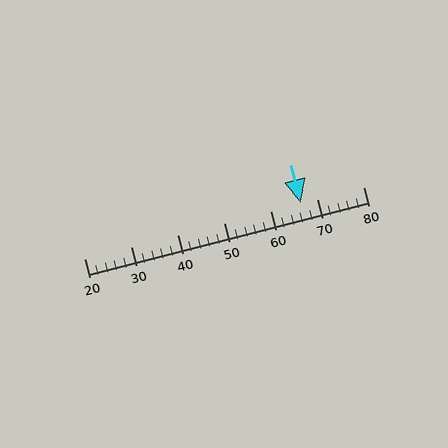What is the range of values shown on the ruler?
The ruler shows values from 20 to 80.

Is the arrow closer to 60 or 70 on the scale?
The arrow is closer to 70.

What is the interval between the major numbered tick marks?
The major tick marks are spaced 10 units apart.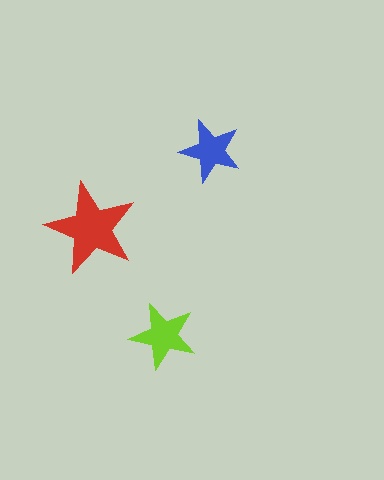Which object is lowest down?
The lime star is bottommost.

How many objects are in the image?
There are 3 objects in the image.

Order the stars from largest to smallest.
the red one, the lime one, the blue one.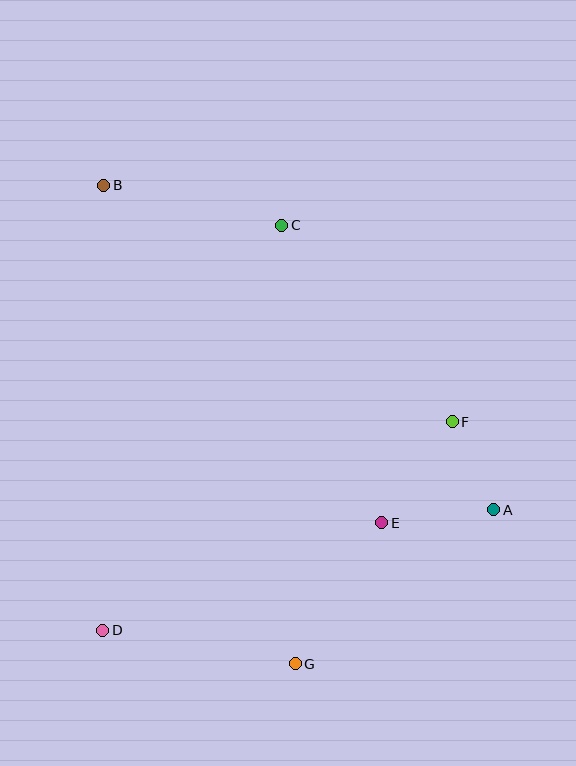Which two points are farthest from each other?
Points B and G are farthest from each other.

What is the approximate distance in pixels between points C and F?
The distance between C and F is approximately 260 pixels.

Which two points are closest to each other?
Points A and F are closest to each other.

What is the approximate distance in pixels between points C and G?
The distance between C and G is approximately 439 pixels.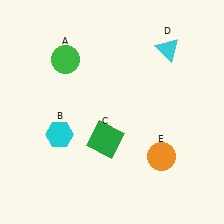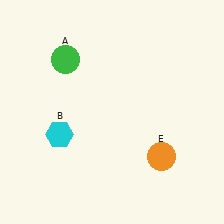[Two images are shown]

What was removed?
The cyan triangle (D), the green square (C) were removed in Image 2.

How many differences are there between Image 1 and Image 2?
There are 2 differences between the two images.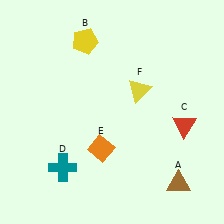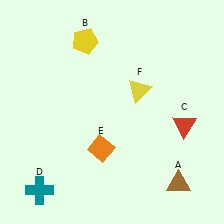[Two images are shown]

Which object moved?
The teal cross (D) moved left.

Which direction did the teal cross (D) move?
The teal cross (D) moved left.